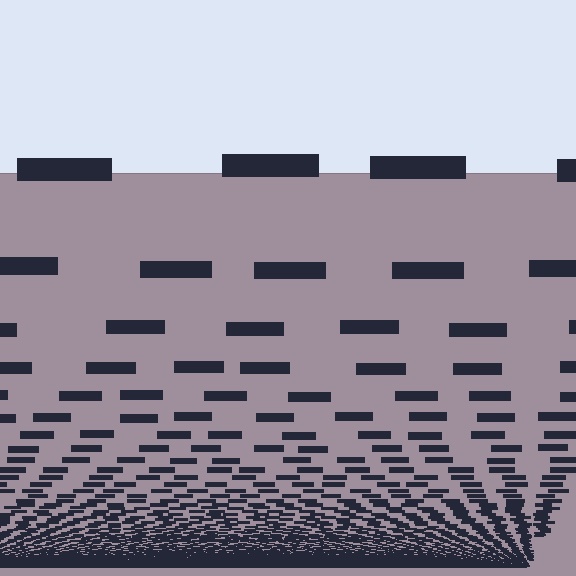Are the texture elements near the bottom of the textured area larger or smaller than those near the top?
Smaller. The gradient is inverted — elements near the bottom are smaller and denser.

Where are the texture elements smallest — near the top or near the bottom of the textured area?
Near the bottom.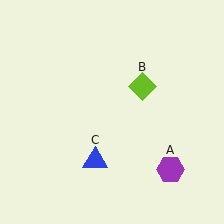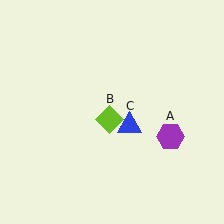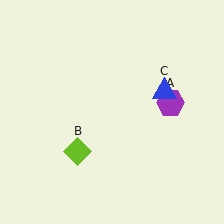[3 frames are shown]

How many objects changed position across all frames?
3 objects changed position: purple hexagon (object A), lime diamond (object B), blue triangle (object C).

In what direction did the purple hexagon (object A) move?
The purple hexagon (object A) moved up.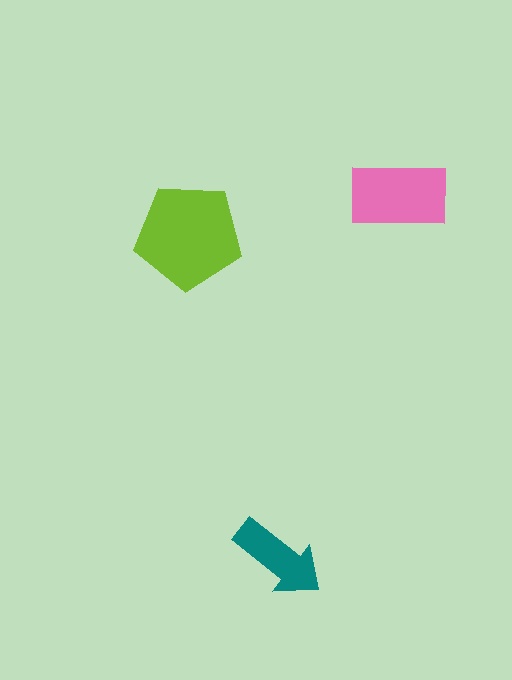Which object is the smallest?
The teal arrow.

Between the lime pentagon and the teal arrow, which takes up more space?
The lime pentagon.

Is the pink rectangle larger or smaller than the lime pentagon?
Smaller.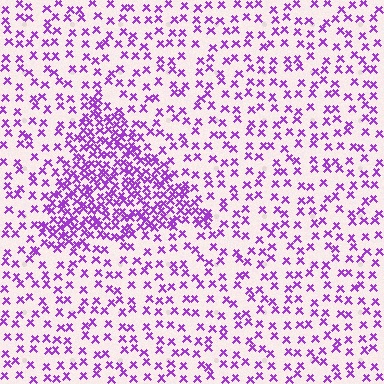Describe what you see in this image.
The image contains small purple elements arranged at two different densities. A triangle-shaped region is visible where the elements are more densely packed than the surrounding area.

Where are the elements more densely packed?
The elements are more densely packed inside the triangle boundary.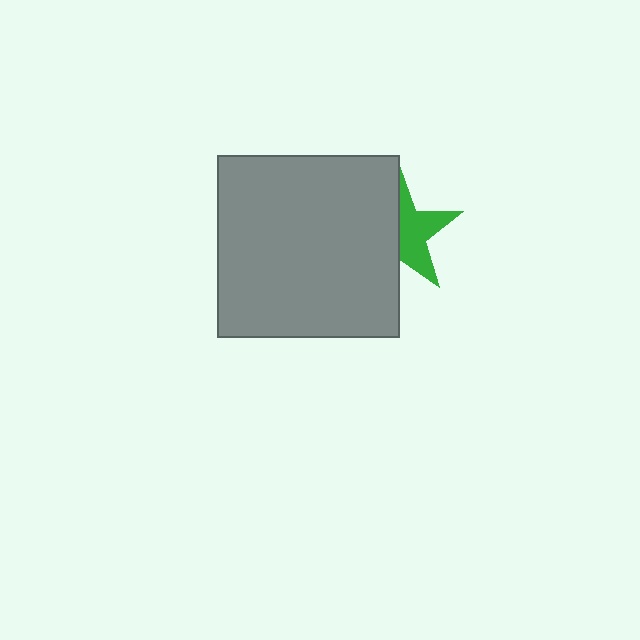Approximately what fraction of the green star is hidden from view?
Roughly 50% of the green star is hidden behind the gray square.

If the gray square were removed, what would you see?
You would see the complete green star.